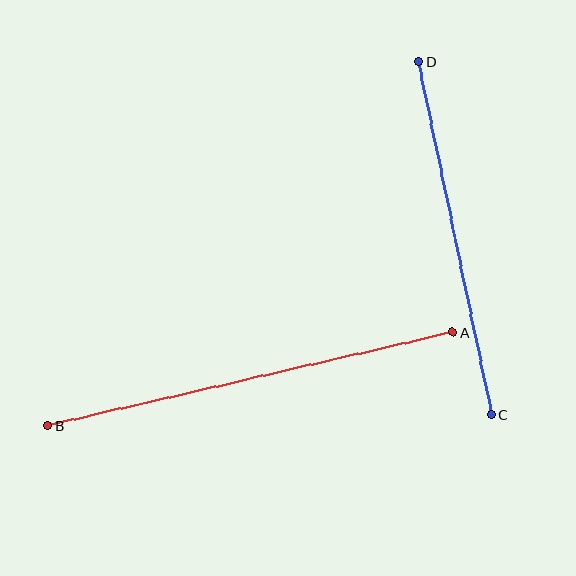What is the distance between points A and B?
The distance is approximately 416 pixels.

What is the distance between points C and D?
The distance is approximately 361 pixels.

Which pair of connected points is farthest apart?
Points A and B are farthest apart.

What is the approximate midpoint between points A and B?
The midpoint is at approximately (250, 379) pixels.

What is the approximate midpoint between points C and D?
The midpoint is at approximately (455, 238) pixels.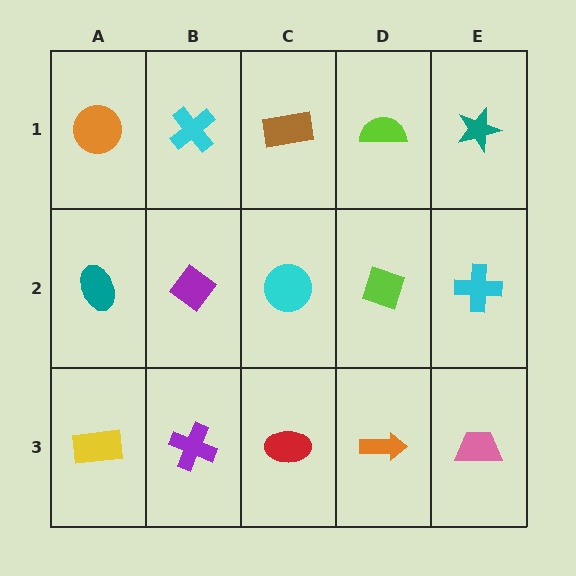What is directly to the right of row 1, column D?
A teal star.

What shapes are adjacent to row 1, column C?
A cyan circle (row 2, column C), a cyan cross (row 1, column B), a lime semicircle (row 1, column D).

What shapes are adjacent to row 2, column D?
A lime semicircle (row 1, column D), an orange arrow (row 3, column D), a cyan circle (row 2, column C), a cyan cross (row 2, column E).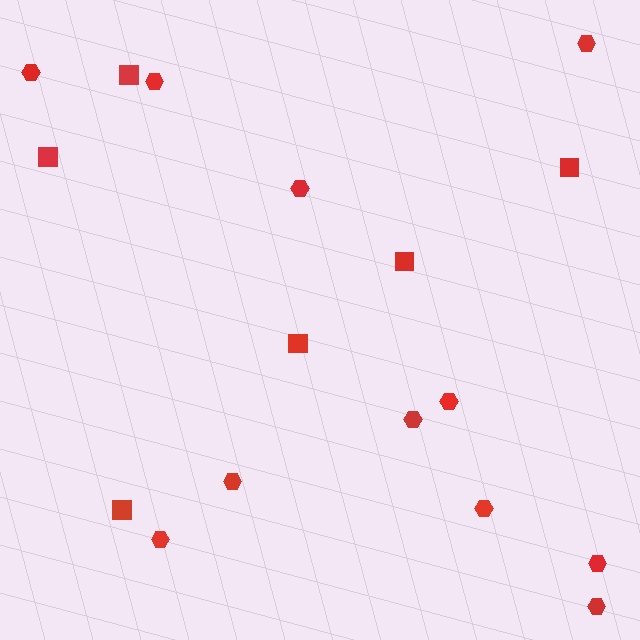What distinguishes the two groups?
There are 2 groups: one group of squares (6) and one group of hexagons (11).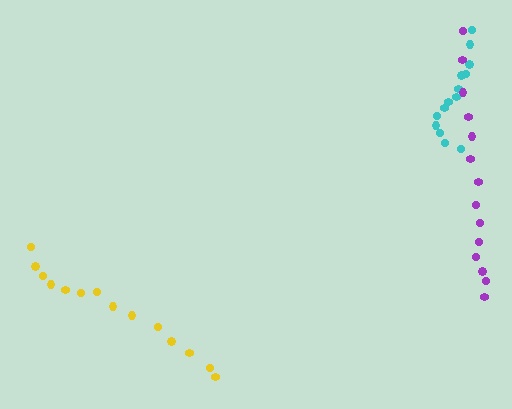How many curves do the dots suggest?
There are 3 distinct paths.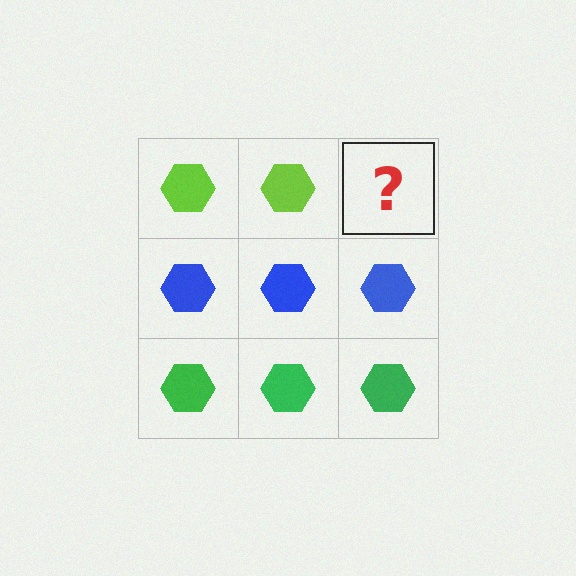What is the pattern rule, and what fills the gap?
The rule is that each row has a consistent color. The gap should be filled with a lime hexagon.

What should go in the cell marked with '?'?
The missing cell should contain a lime hexagon.